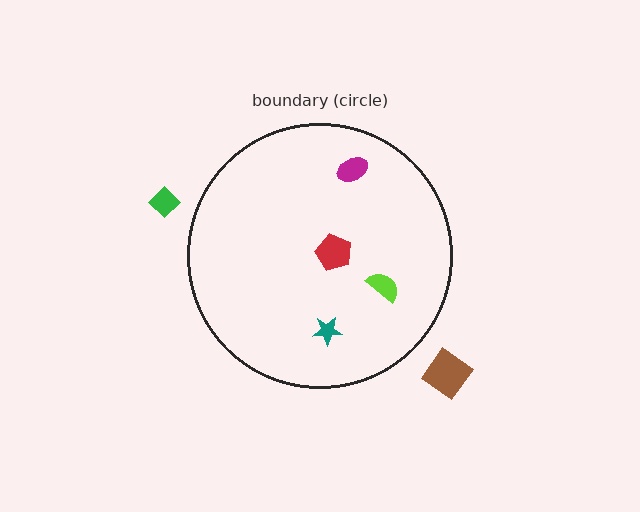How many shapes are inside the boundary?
4 inside, 2 outside.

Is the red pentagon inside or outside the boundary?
Inside.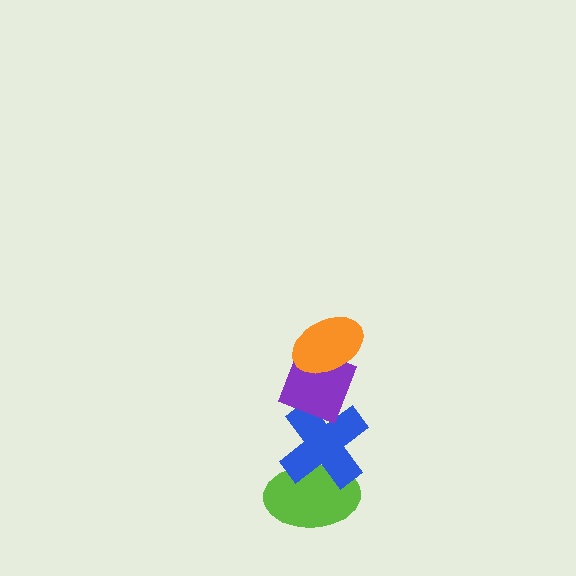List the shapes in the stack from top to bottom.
From top to bottom: the orange ellipse, the purple diamond, the blue cross, the lime ellipse.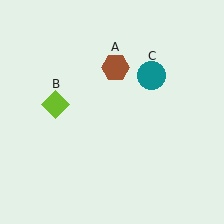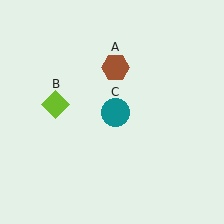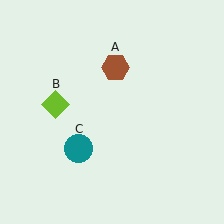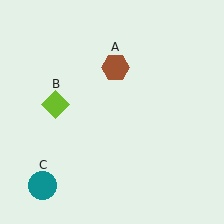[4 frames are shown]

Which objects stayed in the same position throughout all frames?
Brown hexagon (object A) and lime diamond (object B) remained stationary.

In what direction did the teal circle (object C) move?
The teal circle (object C) moved down and to the left.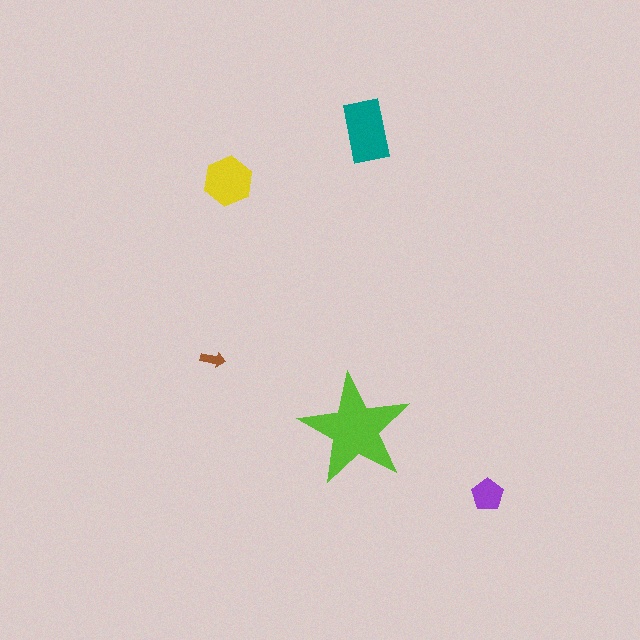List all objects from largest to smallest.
The lime star, the teal rectangle, the yellow hexagon, the purple pentagon, the brown arrow.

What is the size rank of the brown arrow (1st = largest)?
5th.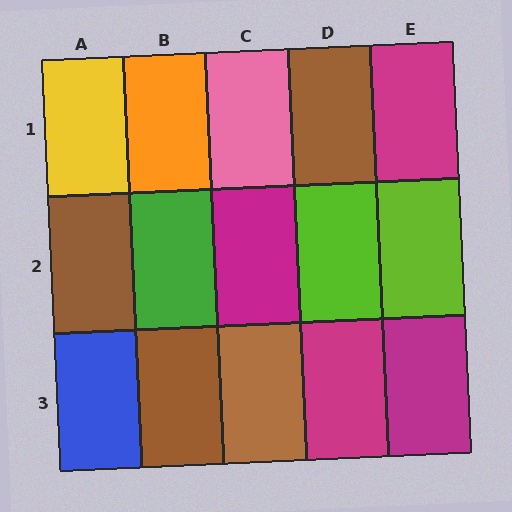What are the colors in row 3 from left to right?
Blue, brown, brown, magenta, magenta.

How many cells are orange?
1 cell is orange.